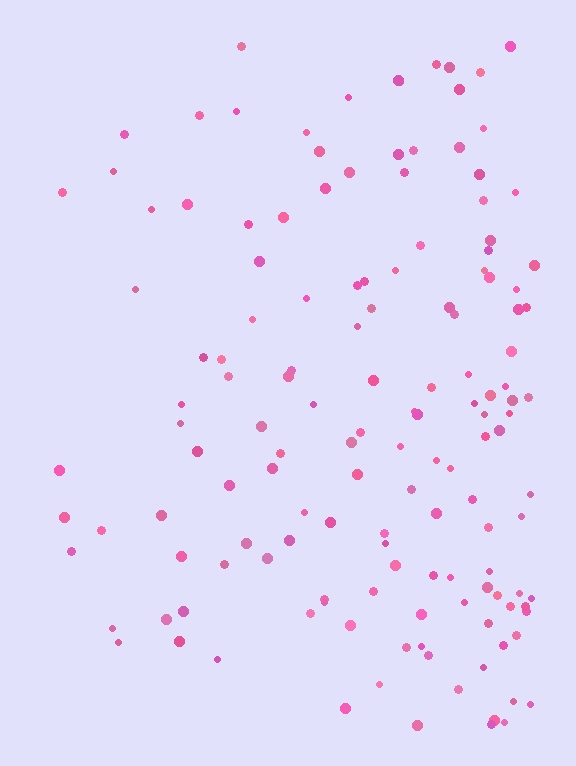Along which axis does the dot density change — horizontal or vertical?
Horizontal.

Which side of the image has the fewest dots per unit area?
The left.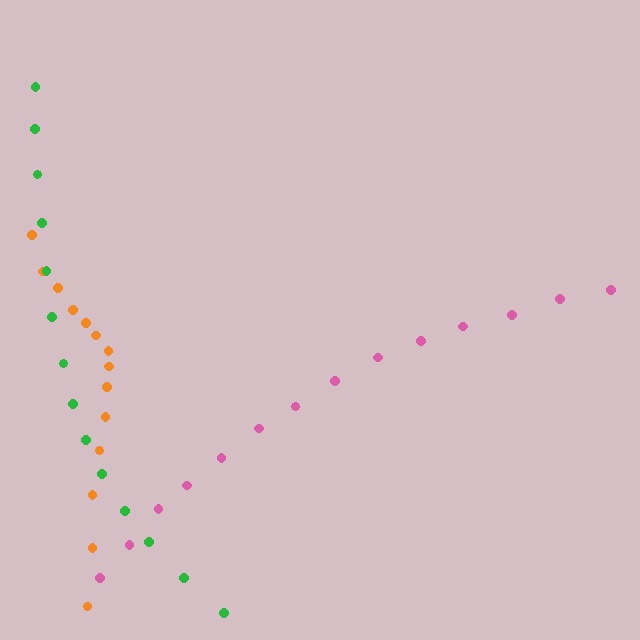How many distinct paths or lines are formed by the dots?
There are 3 distinct paths.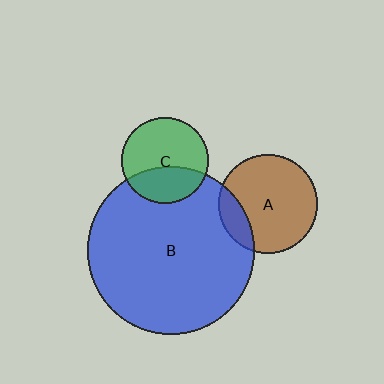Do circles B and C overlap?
Yes.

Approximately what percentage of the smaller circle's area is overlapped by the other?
Approximately 35%.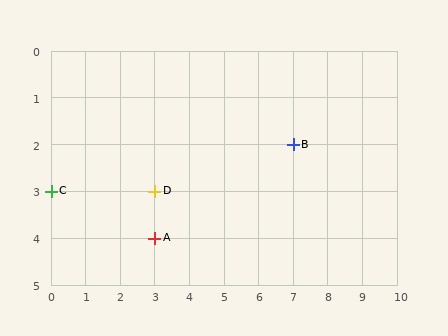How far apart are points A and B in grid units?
Points A and B are 4 columns and 2 rows apart (about 4.5 grid units diagonally).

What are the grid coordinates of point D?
Point D is at grid coordinates (3, 3).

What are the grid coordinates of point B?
Point B is at grid coordinates (7, 2).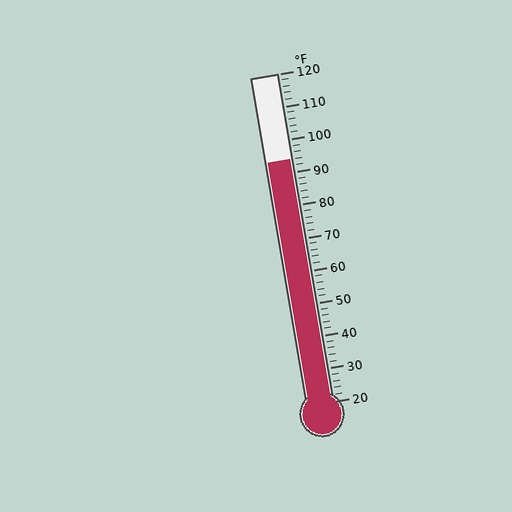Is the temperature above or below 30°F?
The temperature is above 30°F.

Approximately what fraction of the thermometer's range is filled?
The thermometer is filled to approximately 75% of its range.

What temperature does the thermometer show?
The thermometer shows approximately 94°F.